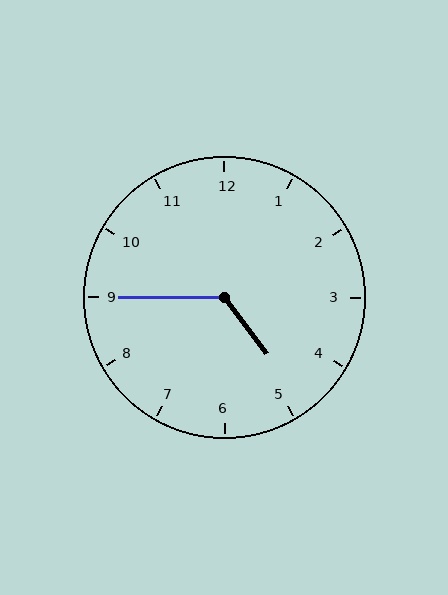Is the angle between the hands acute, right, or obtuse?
It is obtuse.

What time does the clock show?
4:45.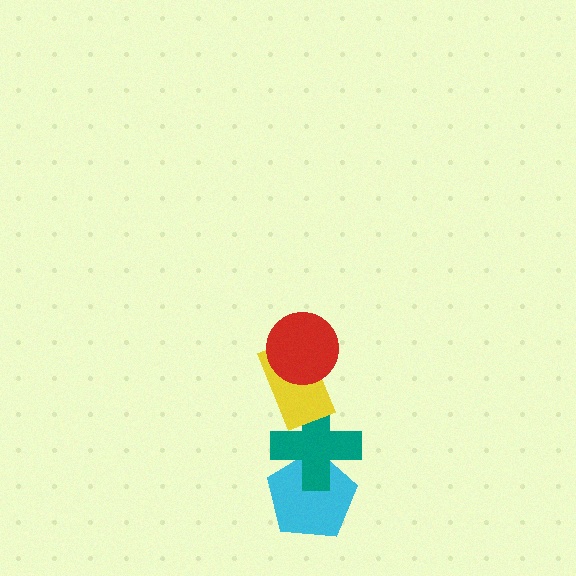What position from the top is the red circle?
The red circle is 1st from the top.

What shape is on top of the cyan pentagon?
The teal cross is on top of the cyan pentagon.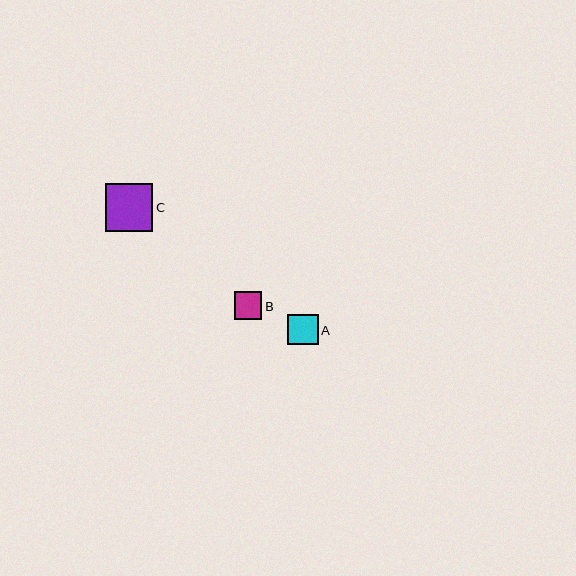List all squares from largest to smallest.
From largest to smallest: C, A, B.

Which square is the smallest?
Square B is the smallest with a size of approximately 28 pixels.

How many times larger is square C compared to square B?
Square C is approximately 1.7 times the size of square B.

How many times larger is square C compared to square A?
Square C is approximately 1.6 times the size of square A.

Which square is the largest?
Square C is the largest with a size of approximately 47 pixels.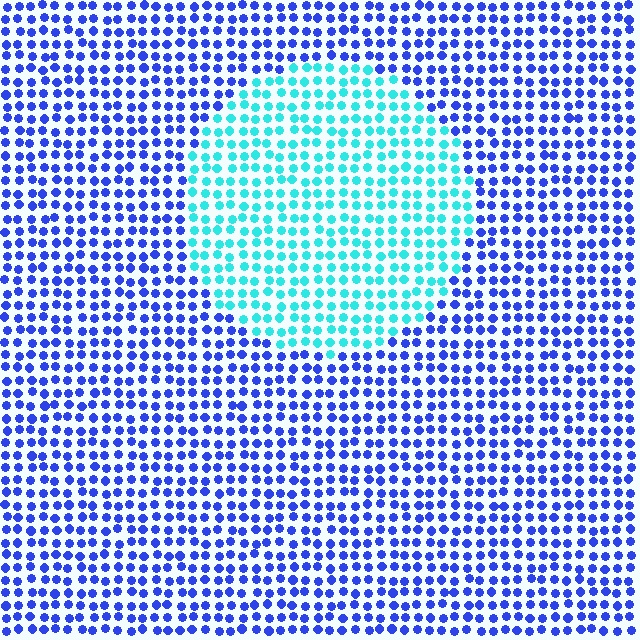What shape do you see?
I see a circle.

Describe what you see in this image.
The image is filled with small blue elements in a uniform arrangement. A circle-shaped region is visible where the elements are tinted to a slightly different hue, forming a subtle color boundary.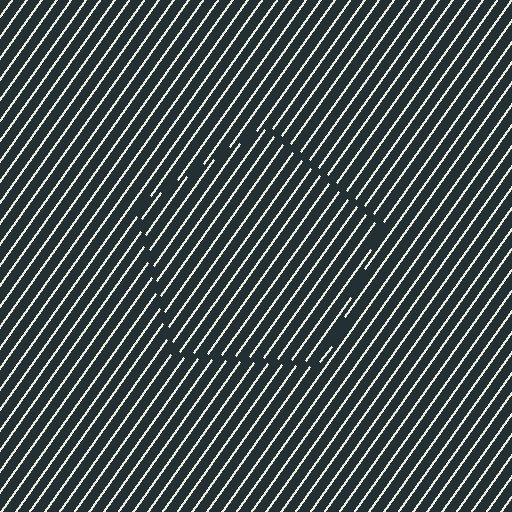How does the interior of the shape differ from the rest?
The interior of the shape contains the same grating, shifted by half a period — the contour is defined by the phase discontinuity where line-ends from the inner and outer gratings abut.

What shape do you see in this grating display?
An illusory pentagon. The interior of the shape contains the same grating, shifted by half a period — the contour is defined by the phase discontinuity where line-ends from the inner and outer gratings abut.